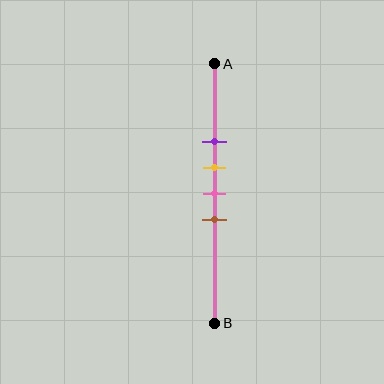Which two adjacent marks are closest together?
The yellow and pink marks are the closest adjacent pair.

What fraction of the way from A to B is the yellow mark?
The yellow mark is approximately 40% (0.4) of the way from A to B.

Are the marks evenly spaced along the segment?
Yes, the marks are approximately evenly spaced.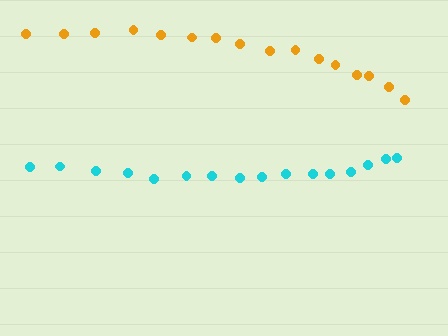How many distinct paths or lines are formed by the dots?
There are 2 distinct paths.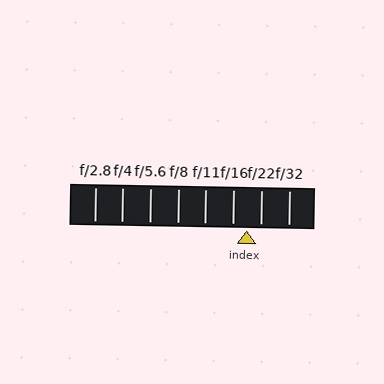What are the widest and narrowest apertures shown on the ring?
The widest aperture shown is f/2.8 and the narrowest is f/32.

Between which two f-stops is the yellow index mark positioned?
The index mark is between f/16 and f/22.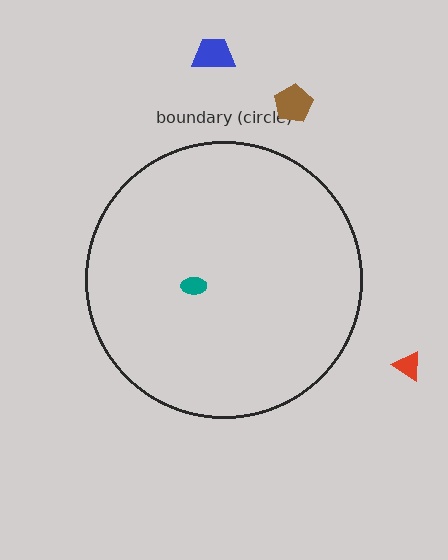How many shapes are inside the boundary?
1 inside, 3 outside.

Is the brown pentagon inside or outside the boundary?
Outside.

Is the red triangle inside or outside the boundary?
Outside.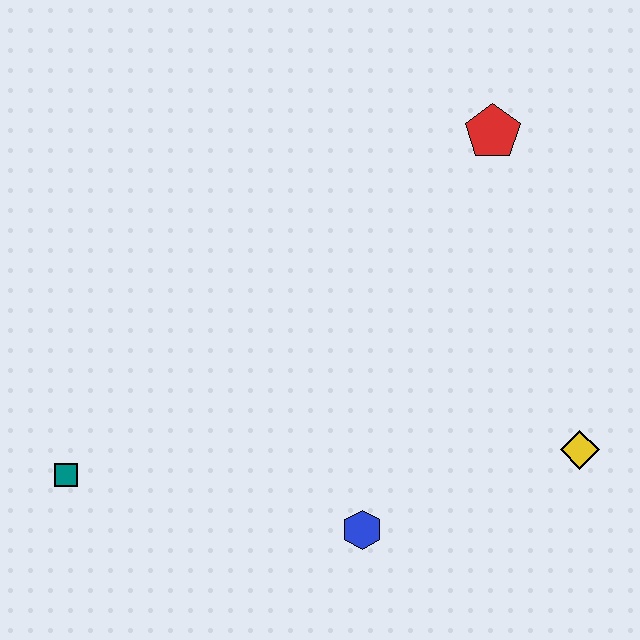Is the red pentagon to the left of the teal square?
No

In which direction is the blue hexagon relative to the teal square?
The blue hexagon is to the right of the teal square.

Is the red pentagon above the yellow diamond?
Yes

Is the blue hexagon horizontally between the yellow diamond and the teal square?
Yes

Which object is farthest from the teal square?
The red pentagon is farthest from the teal square.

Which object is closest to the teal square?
The blue hexagon is closest to the teal square.